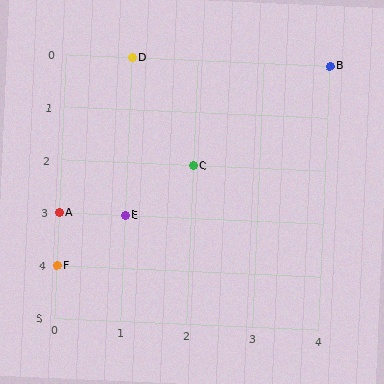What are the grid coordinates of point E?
Point E is at grid coordinates (1, 3).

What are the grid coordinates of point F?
Point F is at grid coordinates (0, 4).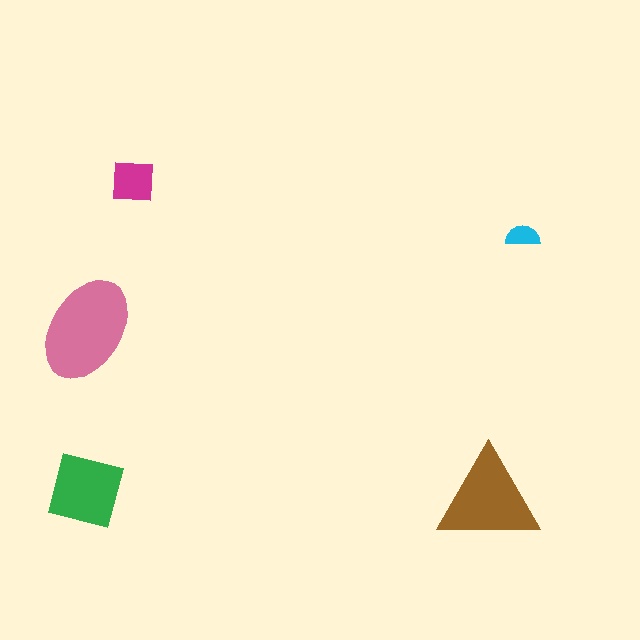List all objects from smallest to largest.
The cyan semicircle, the magenta square, the green square, the brown triangle, the pink ellipse.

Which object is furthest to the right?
The cyan semicircle is rightmost.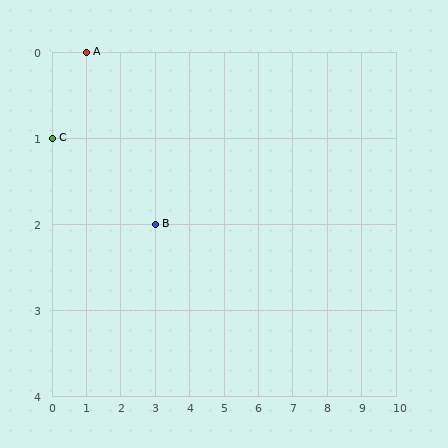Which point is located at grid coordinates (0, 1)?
Point C is at (0, 1).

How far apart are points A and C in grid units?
Points A and C are 1 column and 1 row apart (about 1.4 grid units diagonally).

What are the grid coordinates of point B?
Point B is at grid coordinates (3, 2).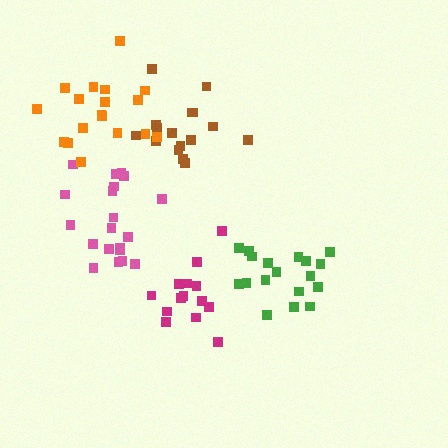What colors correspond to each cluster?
The clusters are colored: green, pink, brown, orange, magenta.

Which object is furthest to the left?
The orange cluster is leftmost.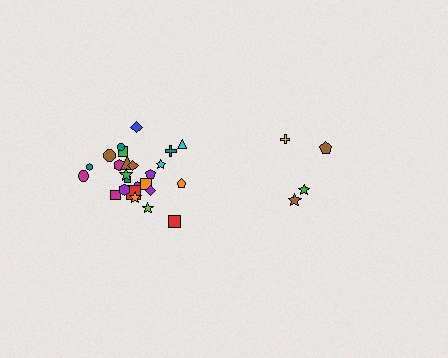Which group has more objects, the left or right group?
The left group.